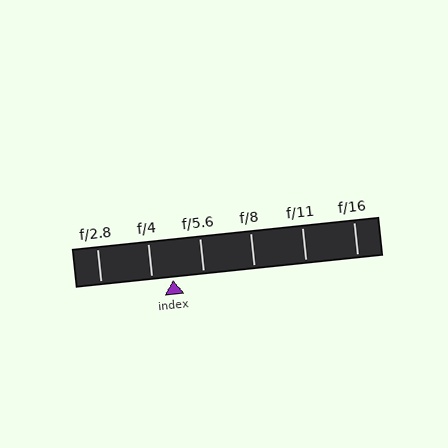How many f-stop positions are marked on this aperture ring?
There are 6 f-stop positions marked.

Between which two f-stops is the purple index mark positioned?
The index mark is between f/4 and f/5.6.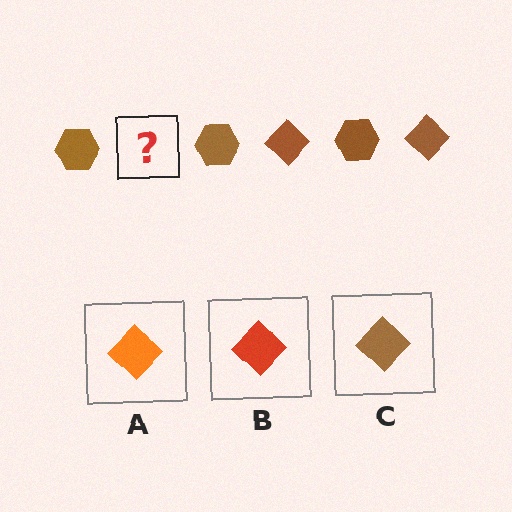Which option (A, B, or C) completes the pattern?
C.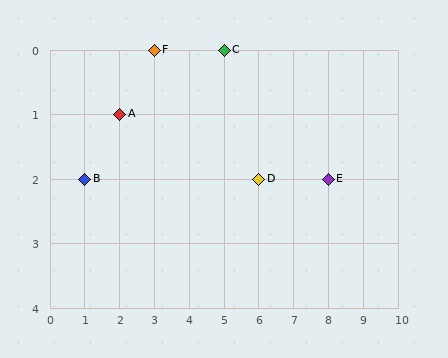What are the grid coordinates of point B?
Point B is at grid coordinates (1, 2).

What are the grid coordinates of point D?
Point D is at grid coordinates (6, 2).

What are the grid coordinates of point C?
Point C is at grid coordinates (5, 0).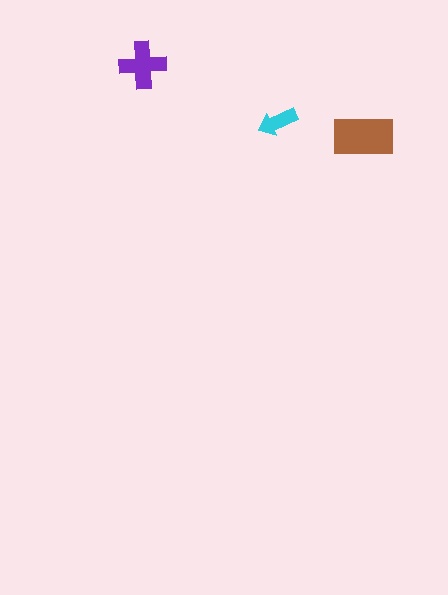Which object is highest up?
The purple cross is topmost.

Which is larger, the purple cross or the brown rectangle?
The brown rectangle.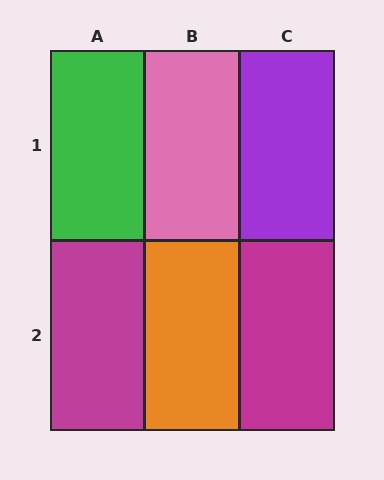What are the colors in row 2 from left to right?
Magenta, orange, magenta.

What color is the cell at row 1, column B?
Pink.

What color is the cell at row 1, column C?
Purple.